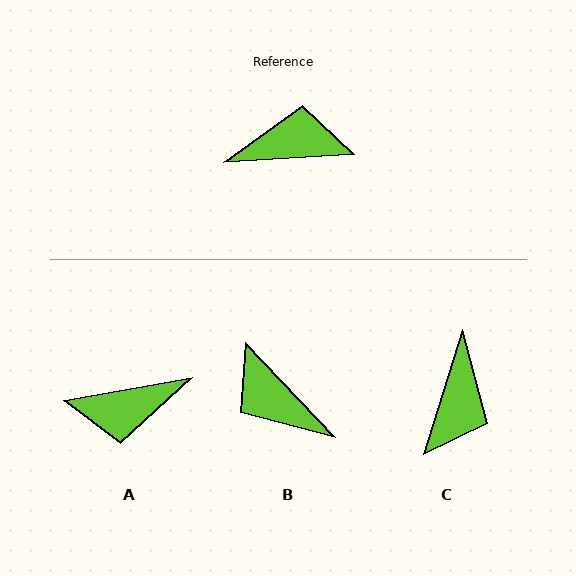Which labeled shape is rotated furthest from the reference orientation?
A, about 173 degrees away.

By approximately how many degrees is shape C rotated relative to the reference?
Approximately 110 degrees clockwise.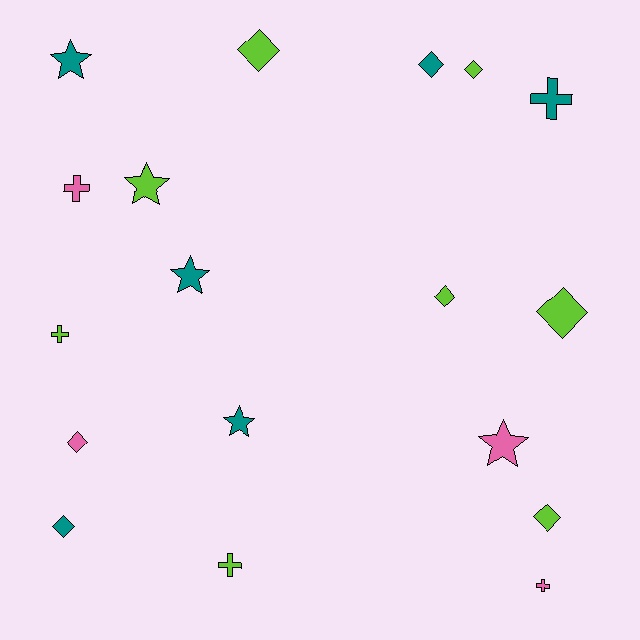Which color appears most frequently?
Lime, with 8 objects.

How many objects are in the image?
There are 18 objects.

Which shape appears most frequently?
Diamond, with 8 objects.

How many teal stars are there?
There are 3 teal stars.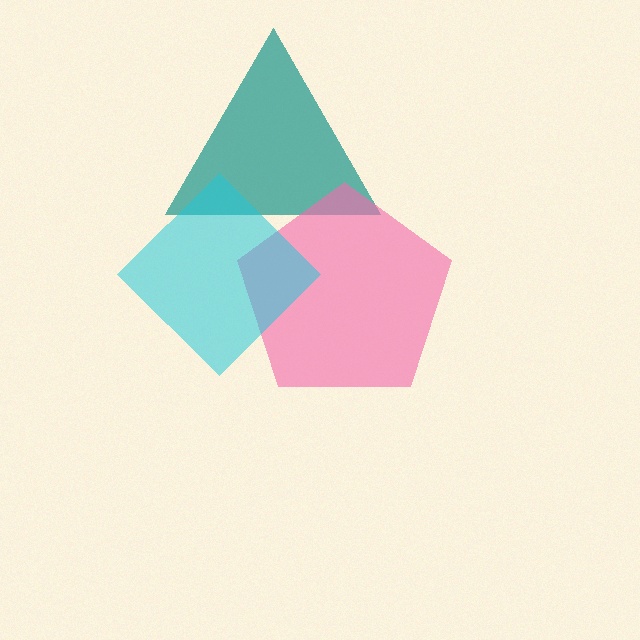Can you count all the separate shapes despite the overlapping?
Yes, there are 3 separate shapes.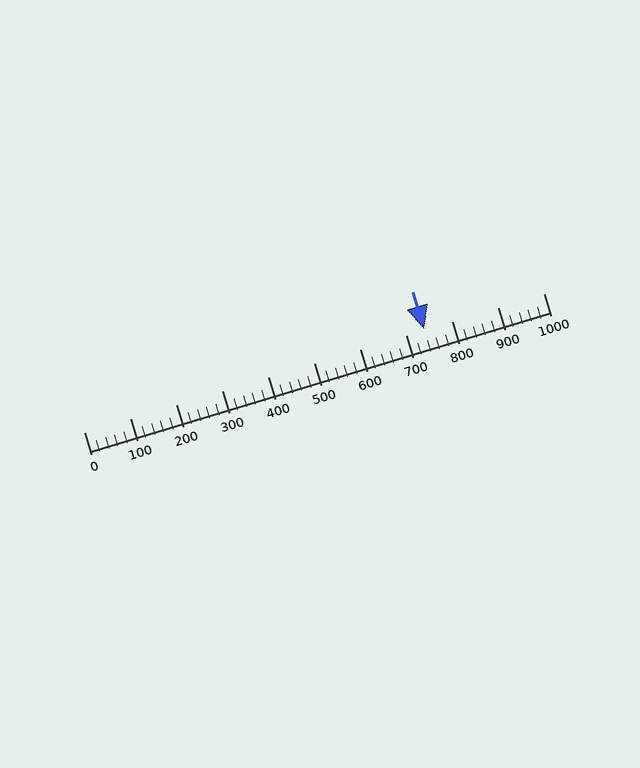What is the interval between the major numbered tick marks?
The major tick marks are spaced 100 units apart.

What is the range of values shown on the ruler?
The ruler shows values from 0 to 1000.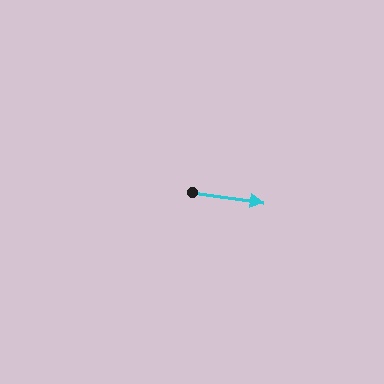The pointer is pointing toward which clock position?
Roughly 3 o'clock.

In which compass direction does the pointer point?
East.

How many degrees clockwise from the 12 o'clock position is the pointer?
Approximately 98 degrees.